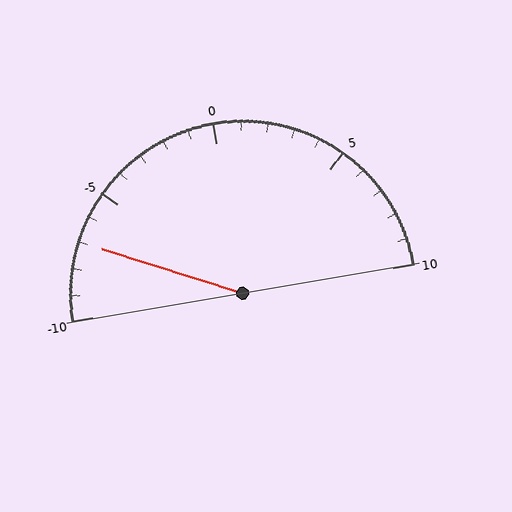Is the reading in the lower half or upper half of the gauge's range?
The reading is in the lower half of the range (-10 to 10).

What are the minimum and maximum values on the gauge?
The gauge ranges from -10 to 10.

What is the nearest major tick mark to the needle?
The nearest major tick mark is -5.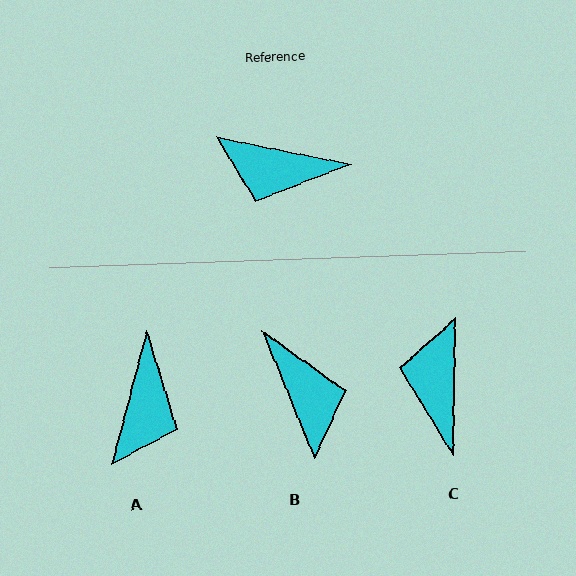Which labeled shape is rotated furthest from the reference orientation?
B, about 124 degrees away.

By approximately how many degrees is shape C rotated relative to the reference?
Approximately 79 degrees clockwise.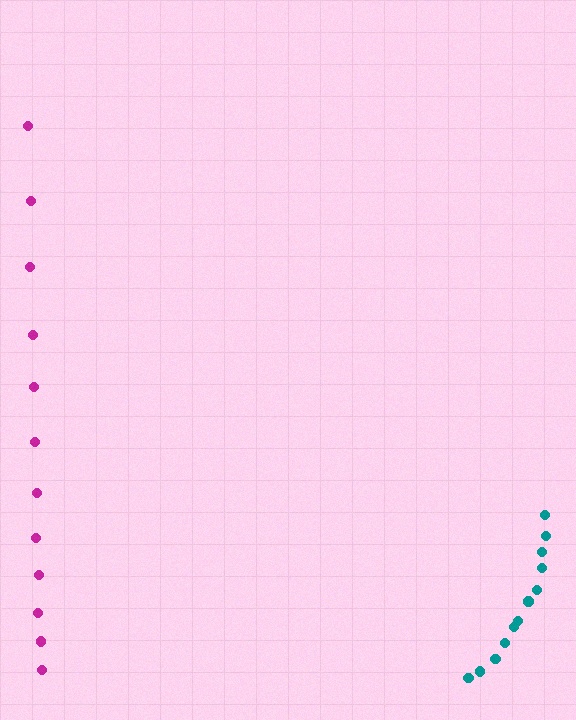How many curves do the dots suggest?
There are 2 distinct paths.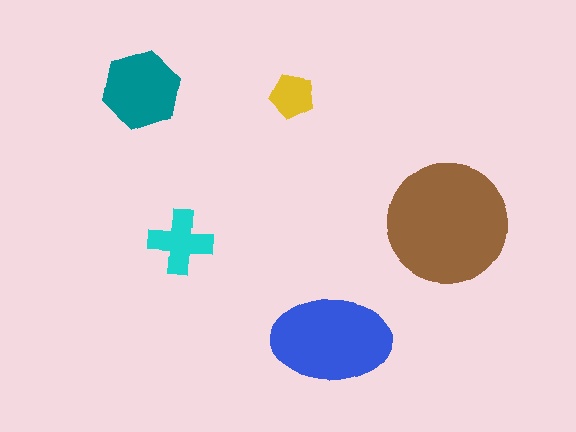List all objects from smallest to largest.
The yellow pentagon, the cyan cross, the teal hexagon, the blue ellipse, the brown circle.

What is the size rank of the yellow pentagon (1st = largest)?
5th.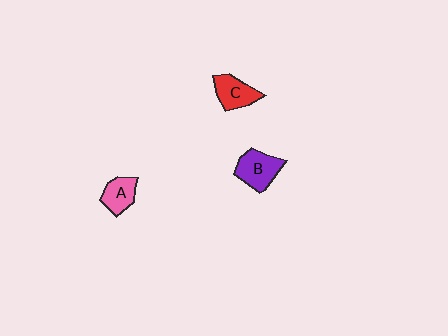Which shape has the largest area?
Shape B (purple).